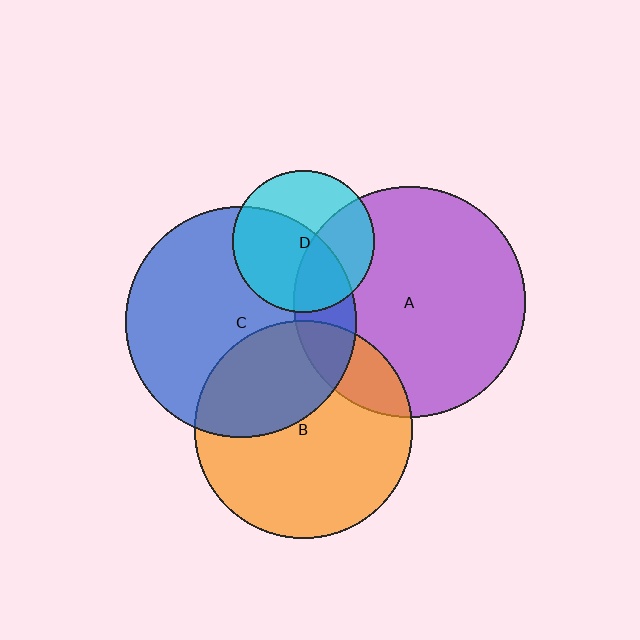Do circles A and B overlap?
Yes.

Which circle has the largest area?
Circle A (purple).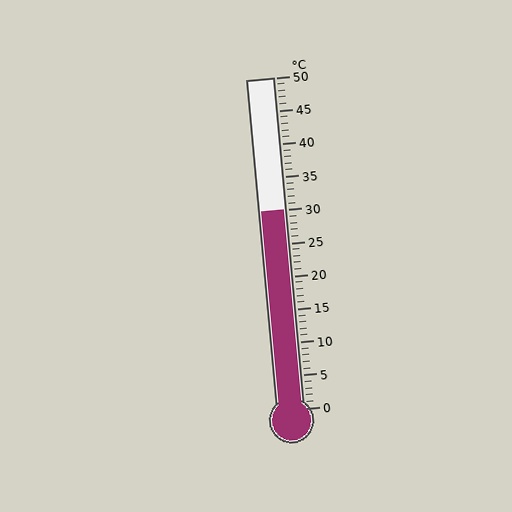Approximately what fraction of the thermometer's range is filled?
The thermometer is filled to approximately 60% of its range.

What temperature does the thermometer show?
The thermometer shows approximately 30°C.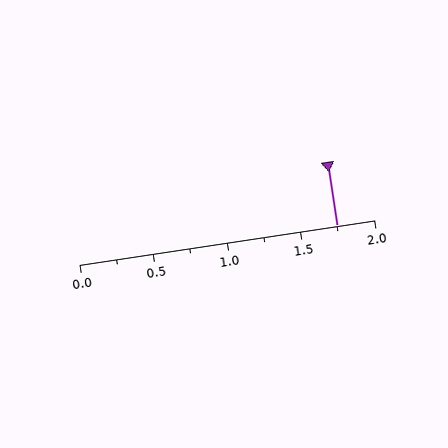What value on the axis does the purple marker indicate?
The marker indicates approximately 1.75.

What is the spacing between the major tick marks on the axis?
The major ticks are spaced 0.5 apart.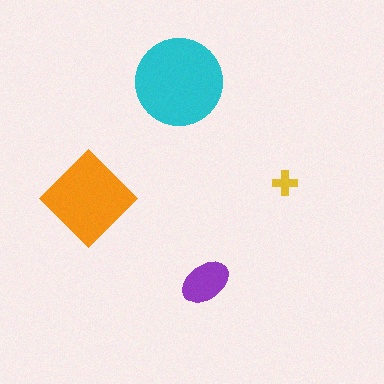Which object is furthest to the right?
The yellow cross is rightmost.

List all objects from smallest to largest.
The yellow cross, the purple ellipse, the orange diamond, the cyan circle.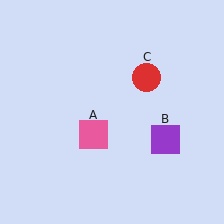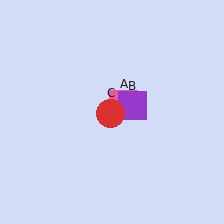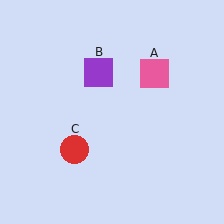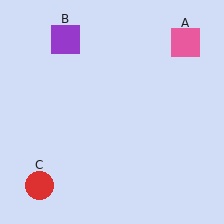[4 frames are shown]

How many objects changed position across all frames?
3 objects changed position: pink square (object A), purple square (object B), red circle (object C).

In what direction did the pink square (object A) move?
The pink square (object A) moved up and to the right.